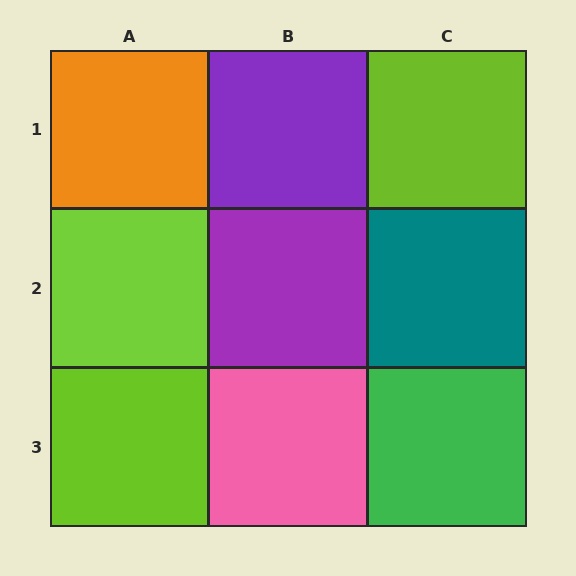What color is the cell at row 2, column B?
Purple.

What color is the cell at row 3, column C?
Green.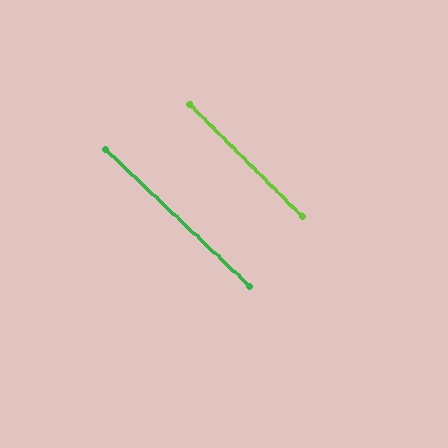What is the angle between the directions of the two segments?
Approximately 2 degrees.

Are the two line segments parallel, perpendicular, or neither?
Parallel — their directions differ by only 1.6°.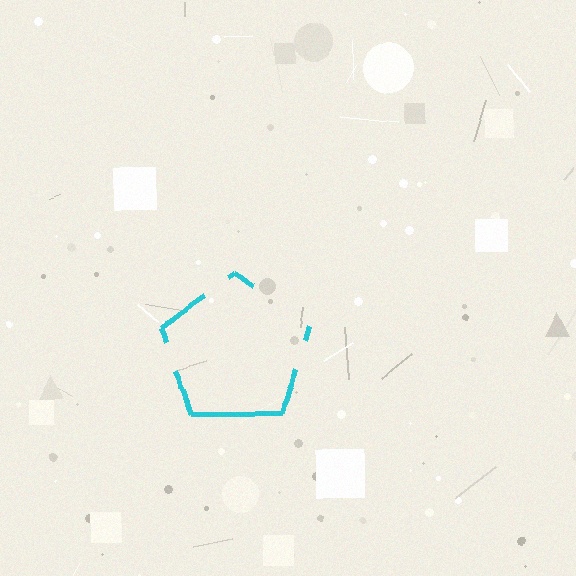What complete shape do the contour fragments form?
The contour fragments form a pentagon.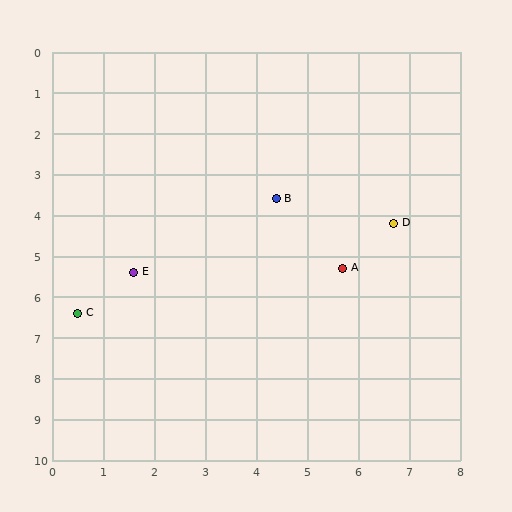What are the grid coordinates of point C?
Point C is at approximately (0.5, 6.4).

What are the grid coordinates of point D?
Point D is at approximately (6.7, 4.2).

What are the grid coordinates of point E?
Point E is at approximately (1.6, 5.4).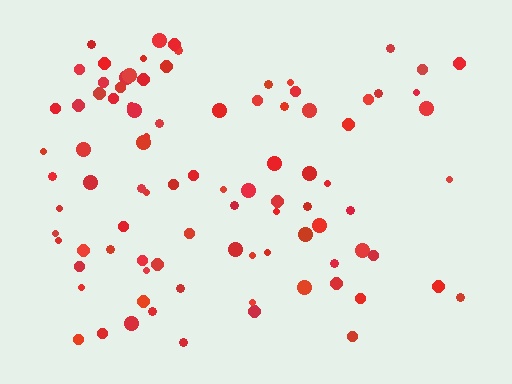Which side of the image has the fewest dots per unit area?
The right.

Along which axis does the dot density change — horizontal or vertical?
Horizontal.